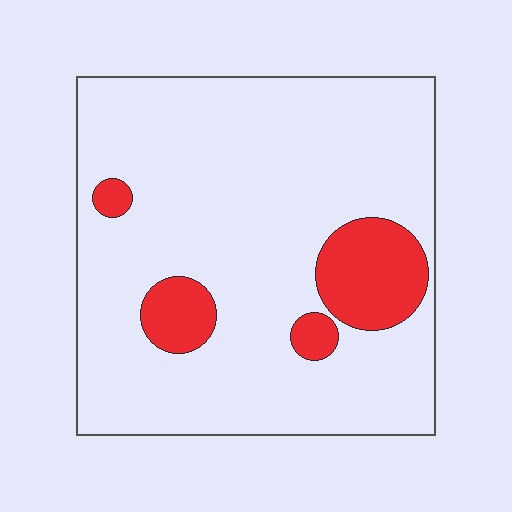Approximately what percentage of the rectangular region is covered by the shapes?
Approximately 15%.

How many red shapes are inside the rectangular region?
4.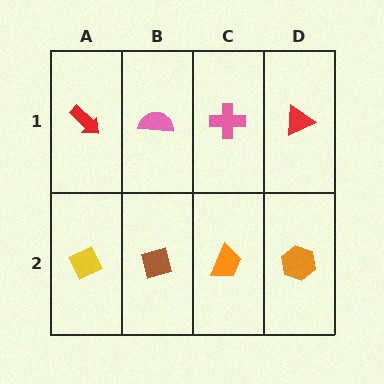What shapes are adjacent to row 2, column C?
A pink cross (row 1, column C), a brown diamond (row 2, column B), an orange hexagon (row 2, column D).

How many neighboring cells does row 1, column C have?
3.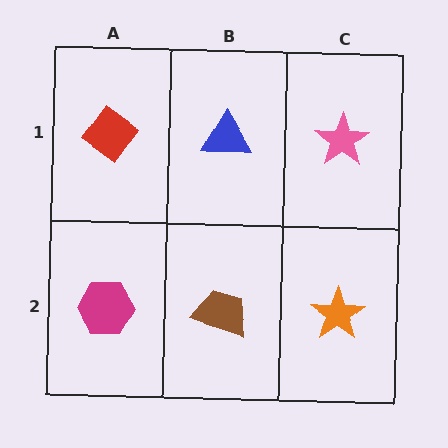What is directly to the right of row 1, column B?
A pink star.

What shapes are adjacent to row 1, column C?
An orange star (row 2, column C), a blue triangle (row 1, column B).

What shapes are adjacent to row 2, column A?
A red diamond (row 1, column A), a brown trapezoid (row 2, column B).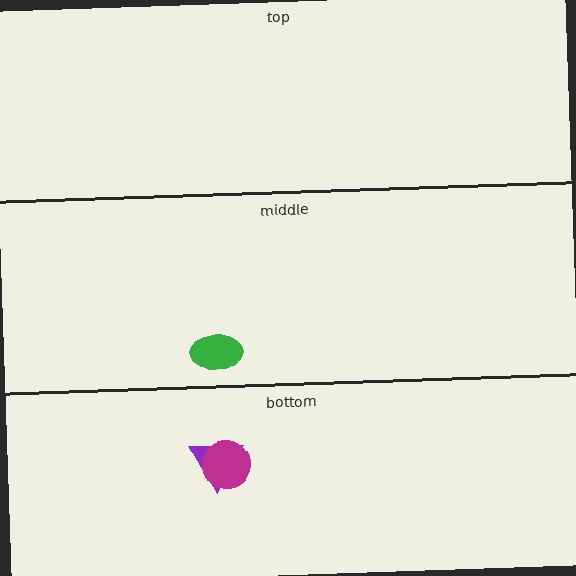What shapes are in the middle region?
The green ellipse.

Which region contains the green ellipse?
The middle region.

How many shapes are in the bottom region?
2.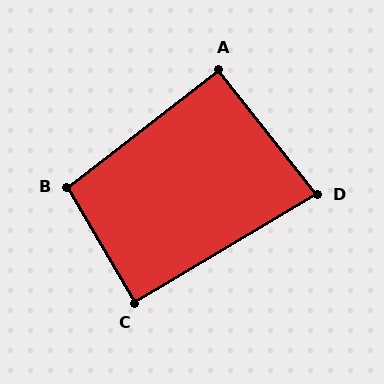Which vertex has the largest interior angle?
B, at approximately 97 degrees.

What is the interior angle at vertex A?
Approximately 90 degrees (approximately right).